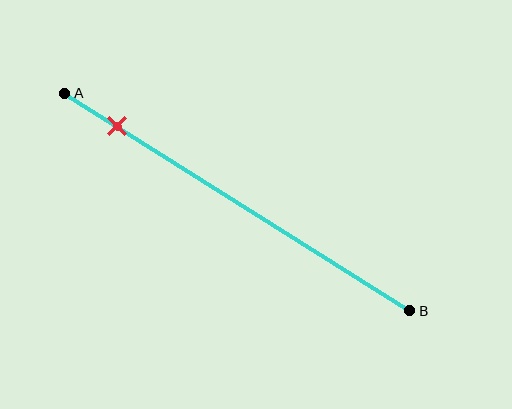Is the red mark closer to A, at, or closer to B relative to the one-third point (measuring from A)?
The red mark is closer to point A than the one-third point of segment AB.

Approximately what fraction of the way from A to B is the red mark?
The red mark is approximately 15% of the way from A to B.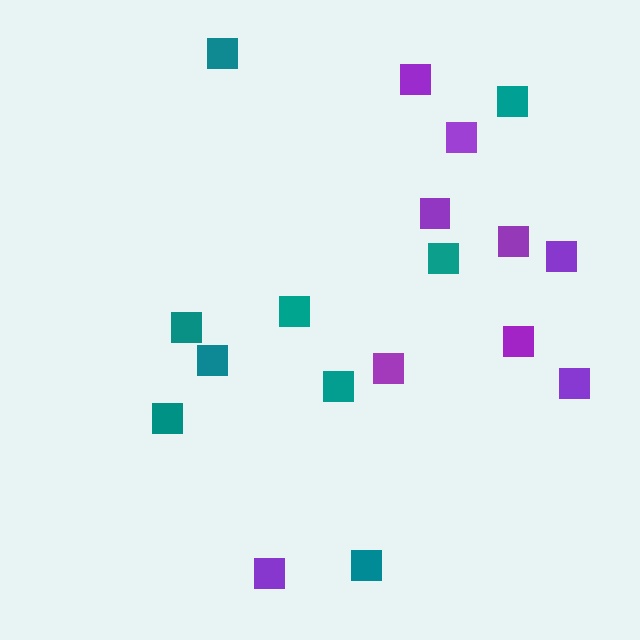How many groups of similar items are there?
There are 2 groups: one group of purple squares (9) and one group of teal squares (9).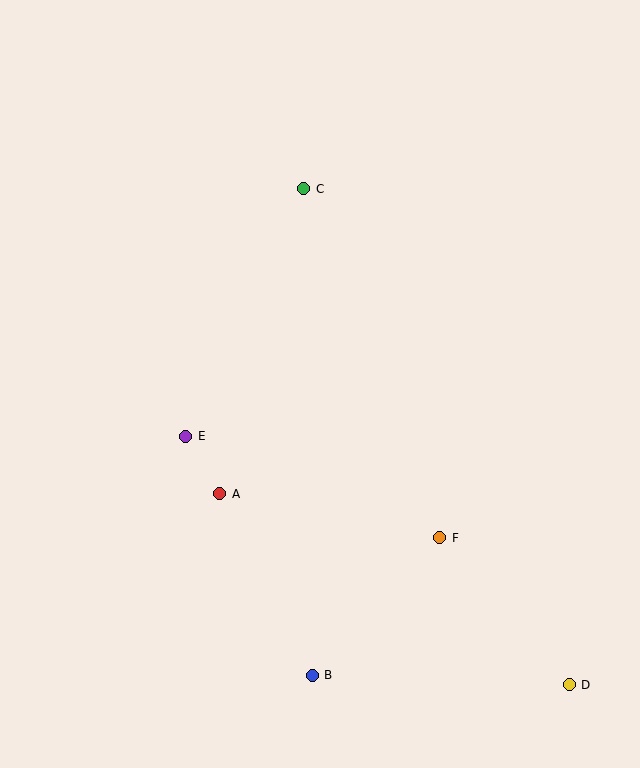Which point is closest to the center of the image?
Point E at (186, 436) is closest to the center.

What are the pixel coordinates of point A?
Point A is at (220, 494).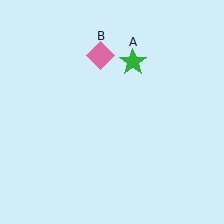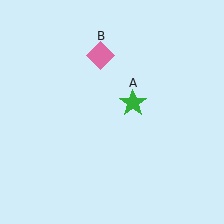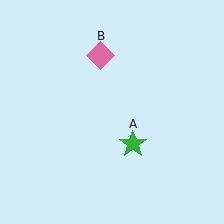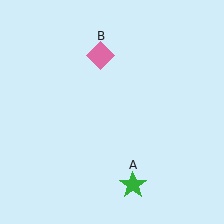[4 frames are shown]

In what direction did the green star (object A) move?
The green star (object A) moved down.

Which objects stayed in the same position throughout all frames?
Pink diamond (object B) remained stationary.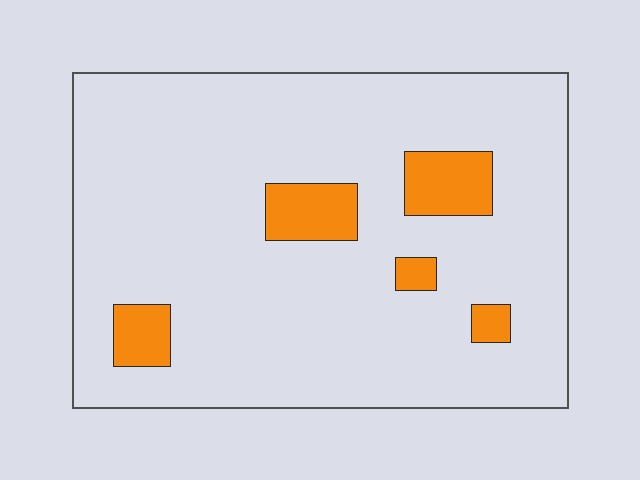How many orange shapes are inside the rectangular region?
5.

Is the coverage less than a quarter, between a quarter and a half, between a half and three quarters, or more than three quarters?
Less than a quarter.